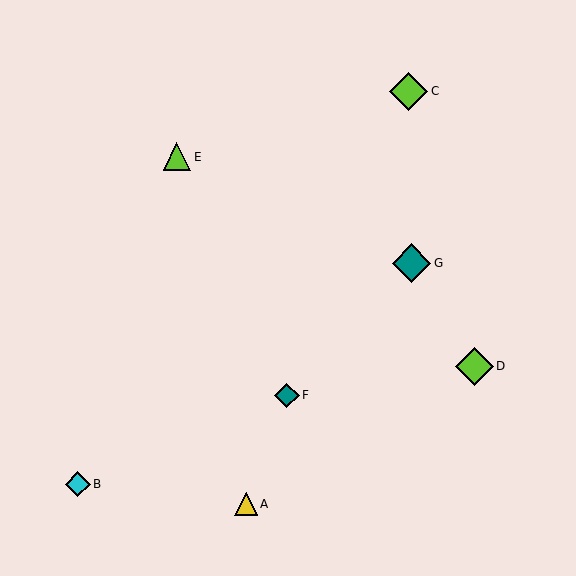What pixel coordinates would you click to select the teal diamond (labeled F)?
Click at (287, 395) to select the teal diamond F.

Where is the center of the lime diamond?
The center of the lime diamond is at (474, 366).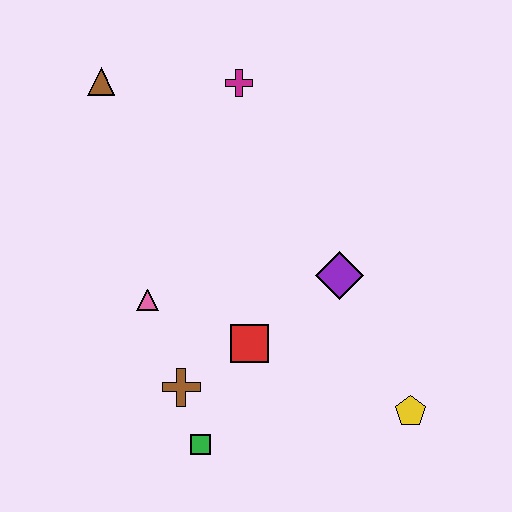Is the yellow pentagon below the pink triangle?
Yes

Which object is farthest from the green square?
The brown triangle is farthest from the green square.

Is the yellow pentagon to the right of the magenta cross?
Yes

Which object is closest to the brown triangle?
The magenta cross is closest to the brown triangle.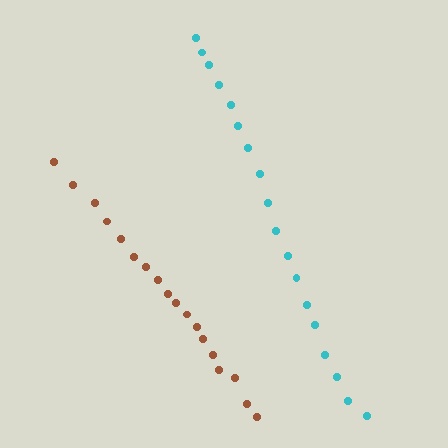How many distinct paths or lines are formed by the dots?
There are 2 distinct paths.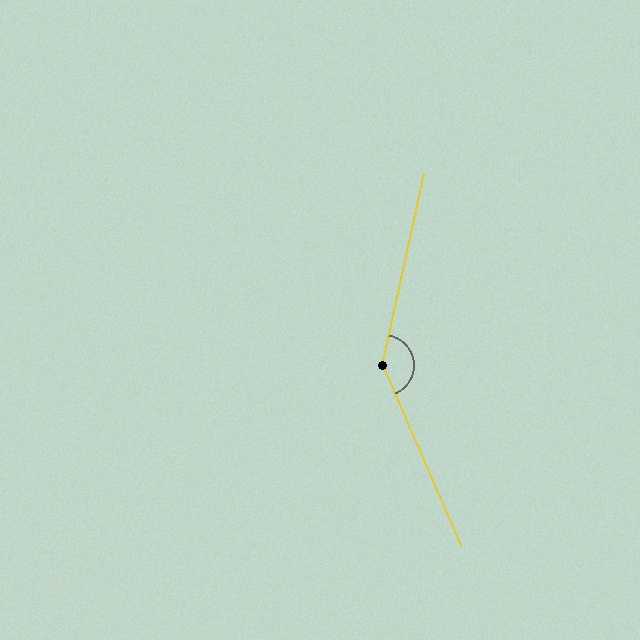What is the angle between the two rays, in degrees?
Approximately 144 degrees.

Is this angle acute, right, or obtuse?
It is obtuse.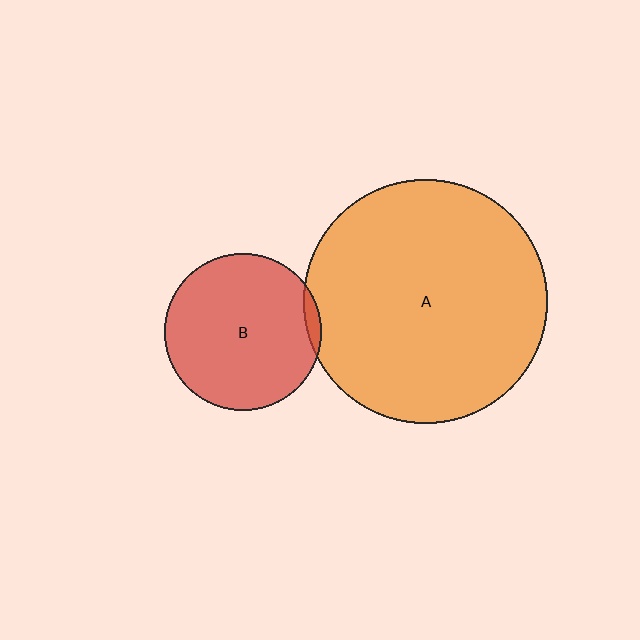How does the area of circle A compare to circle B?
Approximately 2.4 times.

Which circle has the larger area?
Circle A (orange).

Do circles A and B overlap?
Yes.